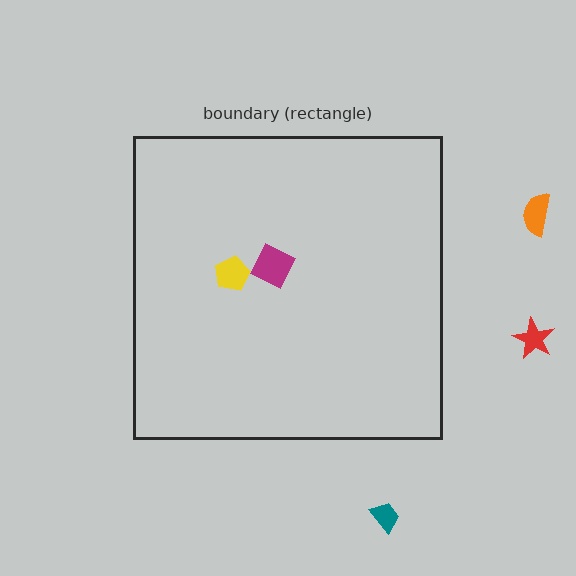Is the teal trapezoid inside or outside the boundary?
Outside.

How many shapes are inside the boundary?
2 inside, 3 outside.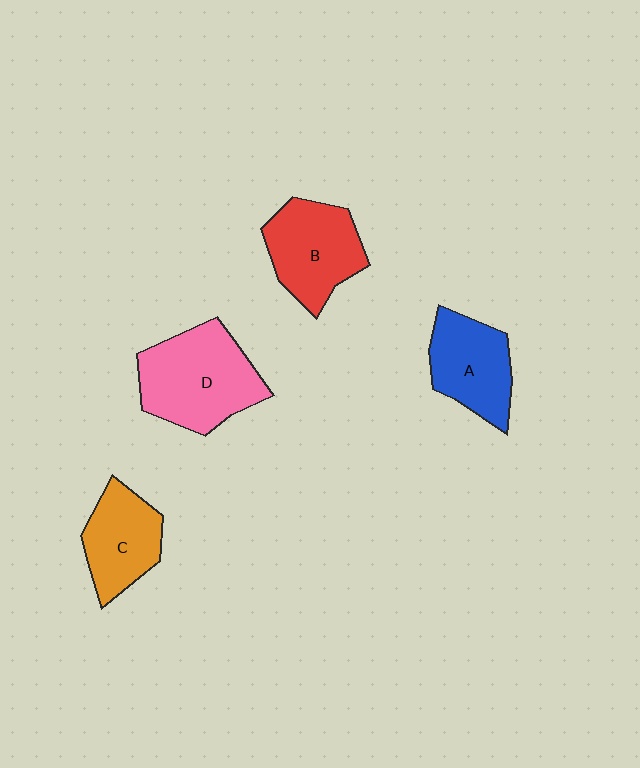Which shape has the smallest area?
Shape C (orange).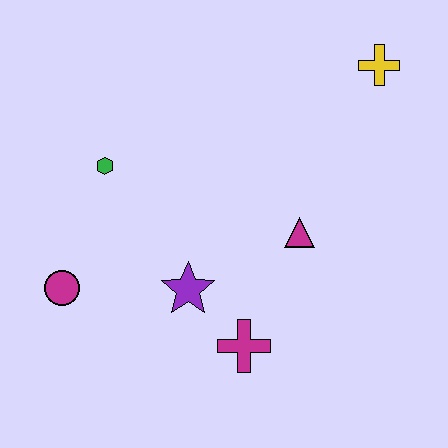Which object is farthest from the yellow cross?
The magenta circle is farthest from the yellow cross.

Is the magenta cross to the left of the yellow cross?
Yes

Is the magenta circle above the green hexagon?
No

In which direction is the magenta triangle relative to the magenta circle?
The magenta triangle is to the right of the magenta circle.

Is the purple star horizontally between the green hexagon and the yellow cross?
Yes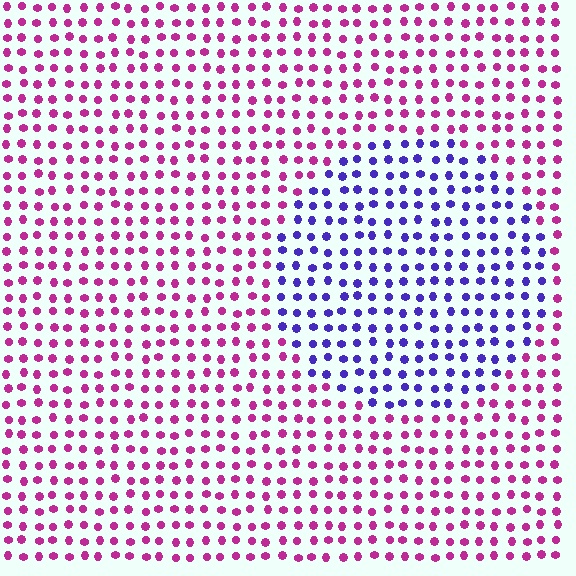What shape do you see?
I see a circle.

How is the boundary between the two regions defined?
The boundary is defined purely by a slight shift in hue (about 65 degrees). Spacing, size, and orientation are identical on both sides.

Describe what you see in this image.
The image is filled with small magenta elements in a uniform arrangement. A circle-shaped region is visible where the elements are tinted to a slightly different hue, forming a subtle color boundary.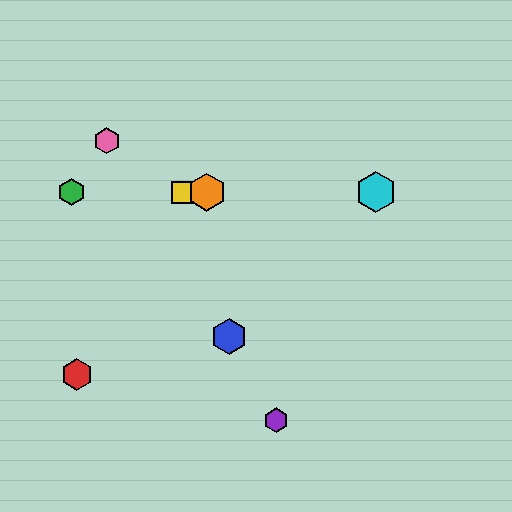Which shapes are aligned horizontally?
The green hexagon, the yellow square, the orange hexagon, the cyan hexagon are aligned horizontally.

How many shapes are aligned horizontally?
4 shapes (the green hexagon, the yellow square, the orange hexagon, the cyan hexagon) are aligned horizontally.